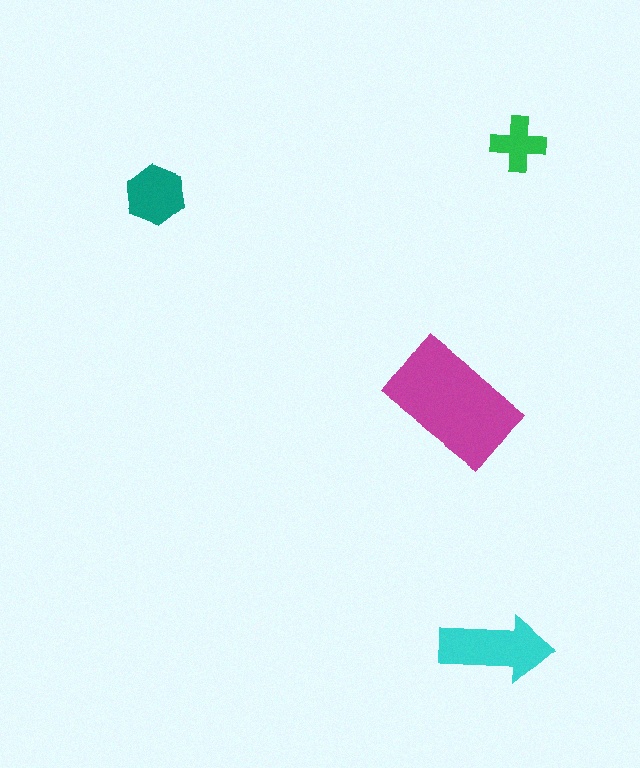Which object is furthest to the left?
The teal hexagon is leftmost.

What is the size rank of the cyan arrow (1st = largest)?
2nd.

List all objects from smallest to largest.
The green cross, the teal hexagon, the cyan arrow, the magenta rectangle.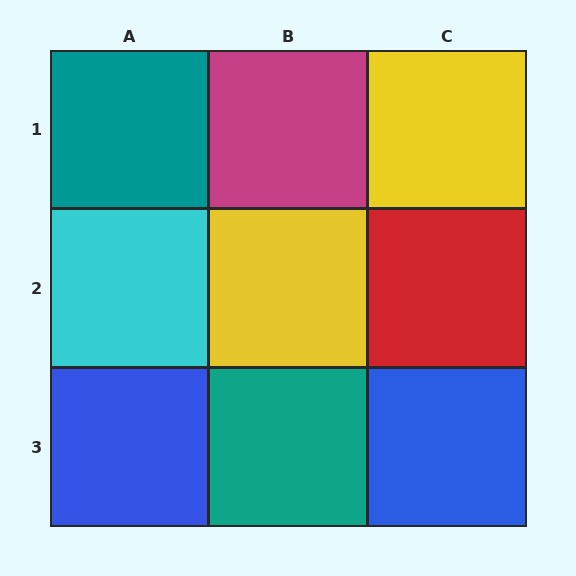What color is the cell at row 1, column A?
Teal.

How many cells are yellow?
2 cells are yellow.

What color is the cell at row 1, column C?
Yellow.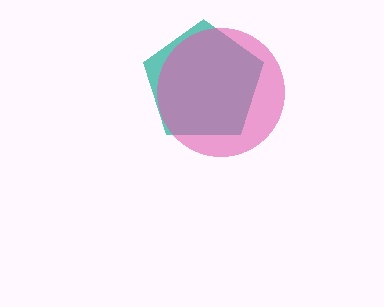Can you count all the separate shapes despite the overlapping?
Yes, there are 2 separate shapes.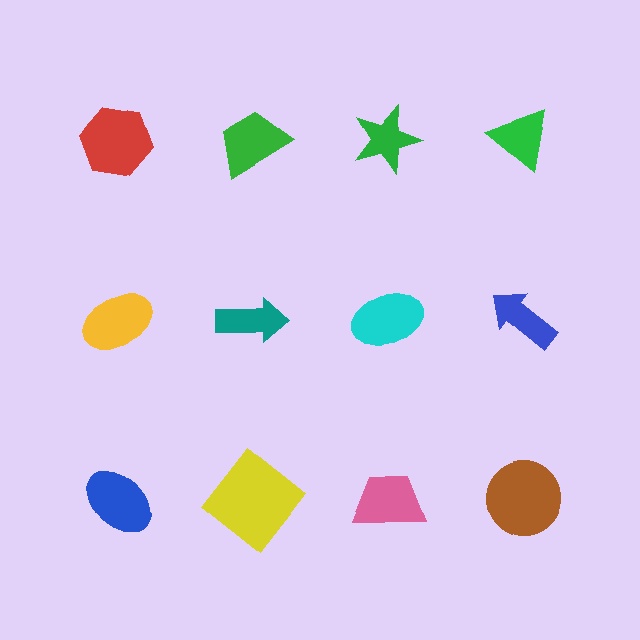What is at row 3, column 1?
A blue ellipse.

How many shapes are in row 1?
4 shapes.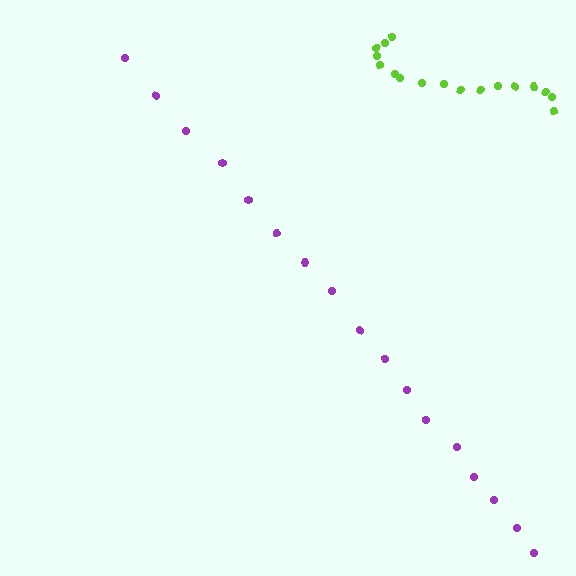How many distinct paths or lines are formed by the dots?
There are 2 distinct paths.